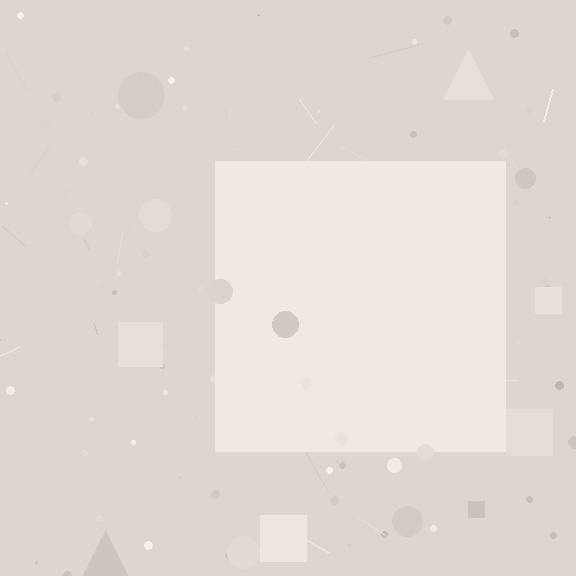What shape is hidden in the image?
A square is hidden in the image.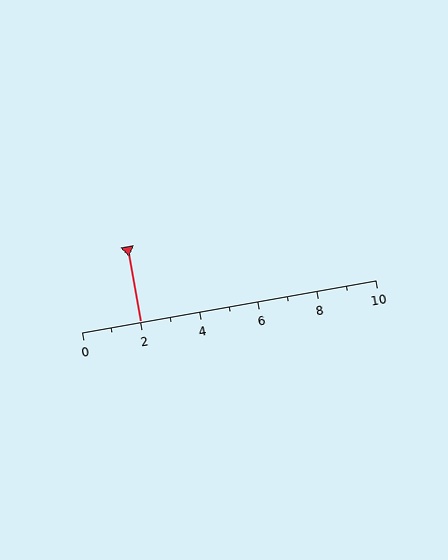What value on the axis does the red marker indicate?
The marker indicates approximately 2.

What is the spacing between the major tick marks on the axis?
The major ticks are spaced 2 apart.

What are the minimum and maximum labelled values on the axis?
The axis runs from 0 to 10.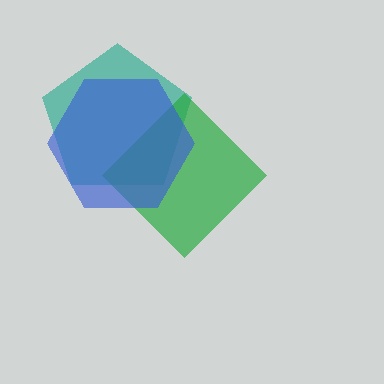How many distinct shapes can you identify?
There are 3 distinct shapes: a teal pentagon, a green diamond, a blue hexagon.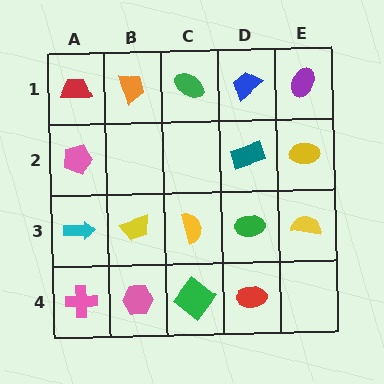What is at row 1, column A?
A red trapezoid.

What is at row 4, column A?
A pink cross.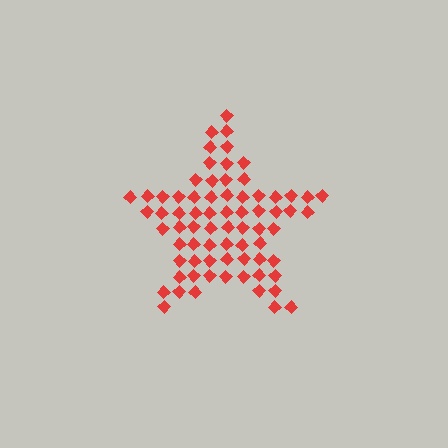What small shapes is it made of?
It is made of small diamonds.